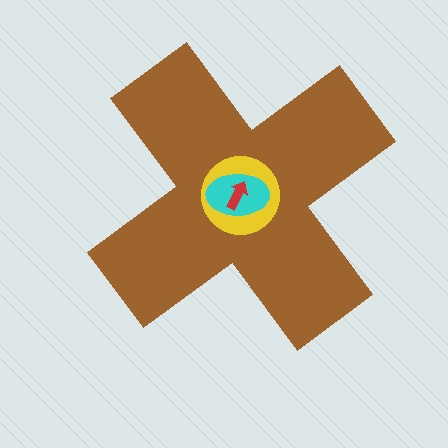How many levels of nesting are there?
4.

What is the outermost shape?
The brown cross.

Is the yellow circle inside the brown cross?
Yes.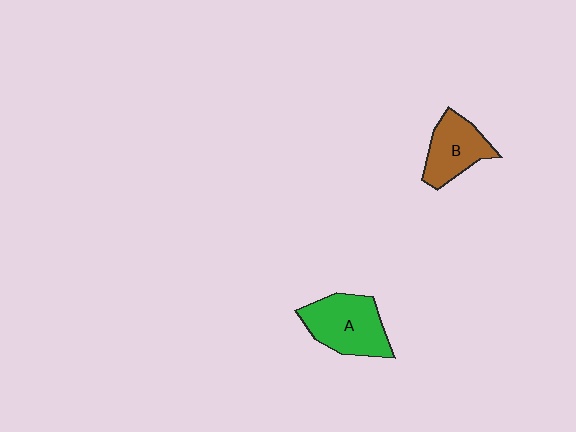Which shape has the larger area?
Shape A (green).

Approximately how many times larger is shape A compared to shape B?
Approximately 1.3 times.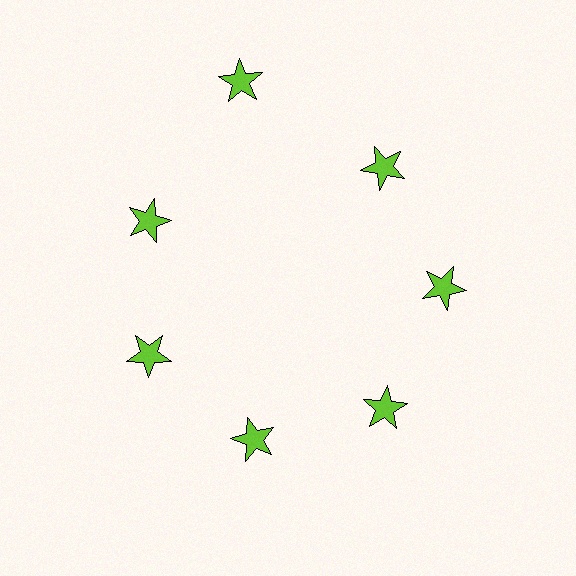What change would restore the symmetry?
The symmetry would be restored by moving it inward, back onto the ring so that all 7 stars sit at equal angles and equal distance from the center.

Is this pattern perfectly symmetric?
No. The 7 lime stars are arranged in a ring, but one element near the 12 o'clock position is pushed outward from the center, breaking the 7-fold rotational symmetry.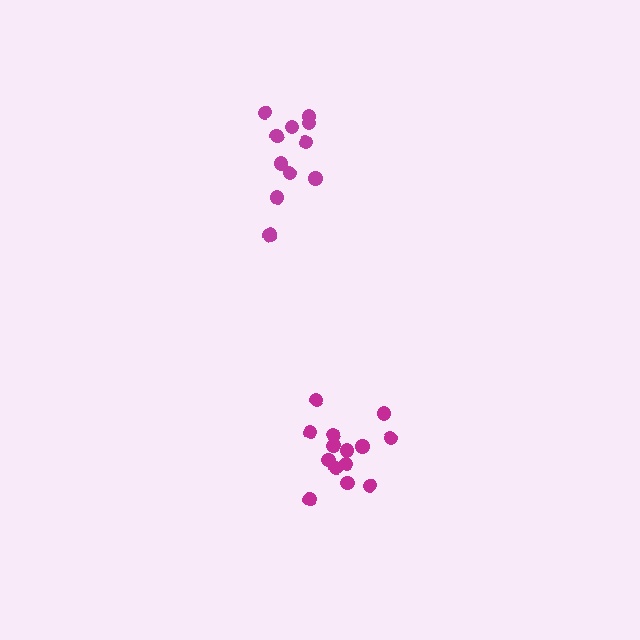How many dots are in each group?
Group 1: 14 dots, Group 2: 11 dots (25 total).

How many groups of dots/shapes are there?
There are 2 groups.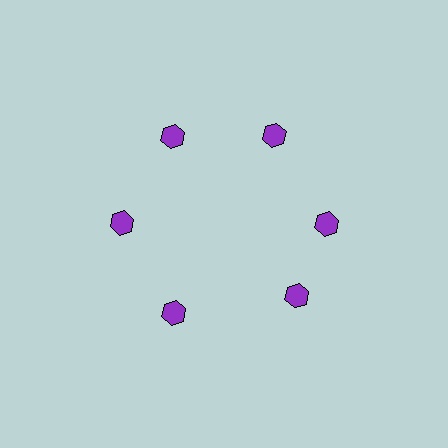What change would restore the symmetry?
The symmetry would be restored by rotating it back into even spacing with its neighbors so that all 6 hexagons sit at equal angles and equal distance from the center.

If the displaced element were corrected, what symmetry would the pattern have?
It would have 6-fold rotational symmetry — the pattern would map onto itself every 60 degrees.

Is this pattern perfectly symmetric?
No. The 6 purple hexagons are arranged in a ring, but one element near the 5 o'clock position is rotated out of alignment along the ring, breaking the 6-fold rotational symmetry.